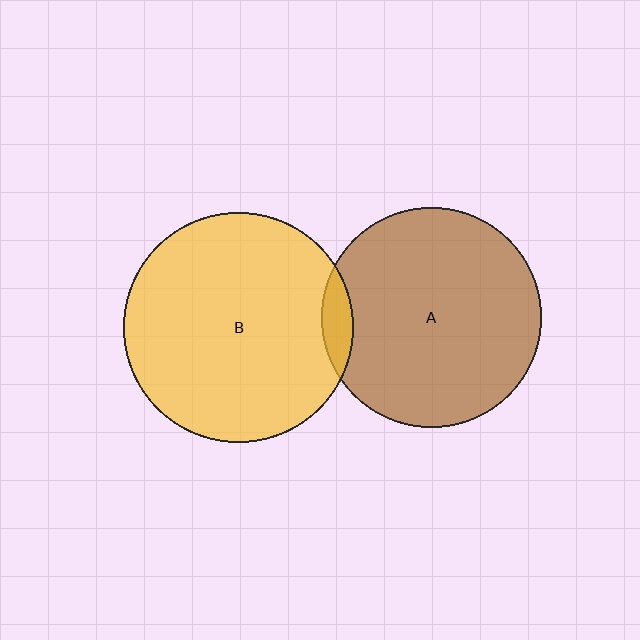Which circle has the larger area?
Circle B (yellow).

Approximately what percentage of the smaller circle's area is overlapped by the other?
Approximately 5%.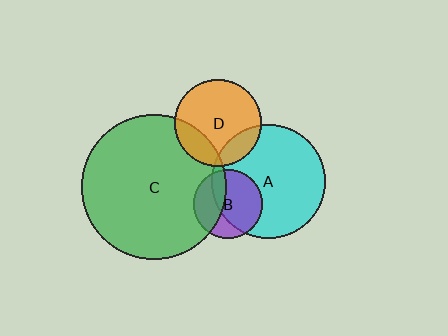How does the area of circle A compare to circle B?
Approximately 2.7 times.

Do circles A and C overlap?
Yes.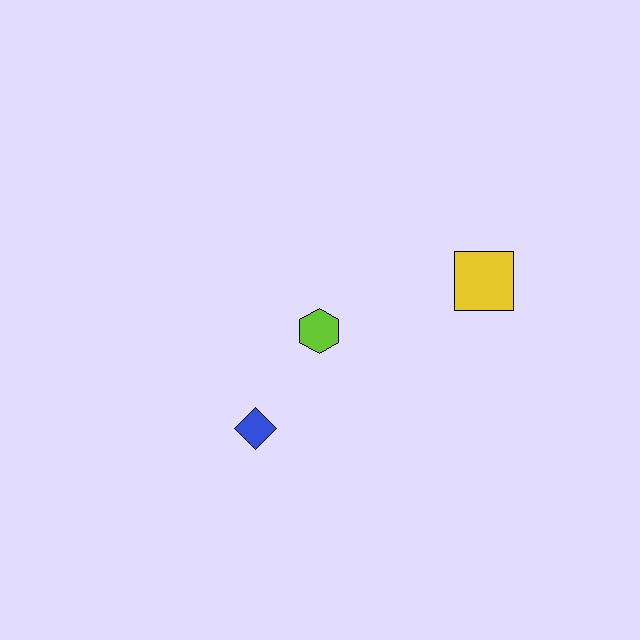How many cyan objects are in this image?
There are no cyan objects.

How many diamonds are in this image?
There is 1 diamond.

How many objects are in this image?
There are 3 objects.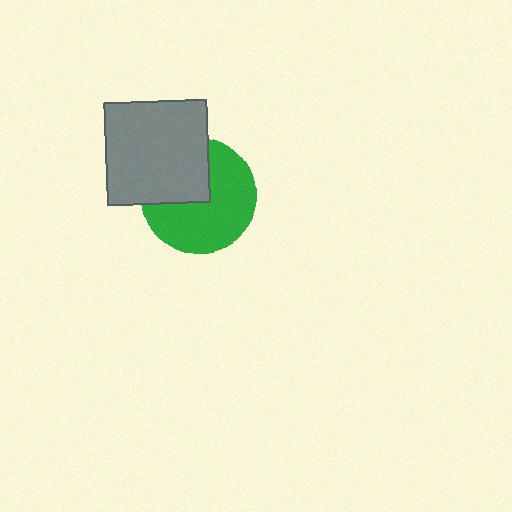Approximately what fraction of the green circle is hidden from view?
Roughly 37% of the green circle is hidden behind the gray square.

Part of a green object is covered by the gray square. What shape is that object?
It is a circle.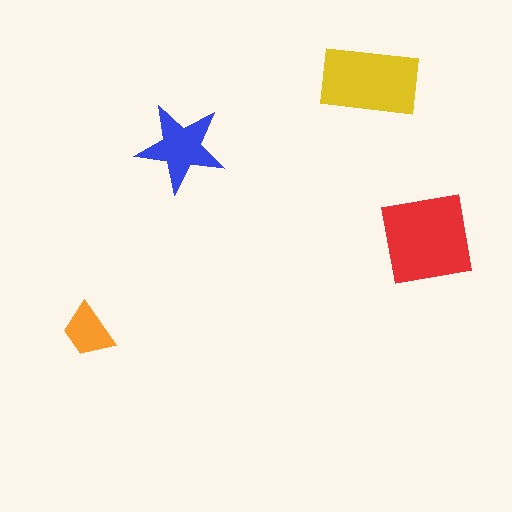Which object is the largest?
The red square.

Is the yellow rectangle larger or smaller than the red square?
Smaller.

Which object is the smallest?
The orange trapezoid.